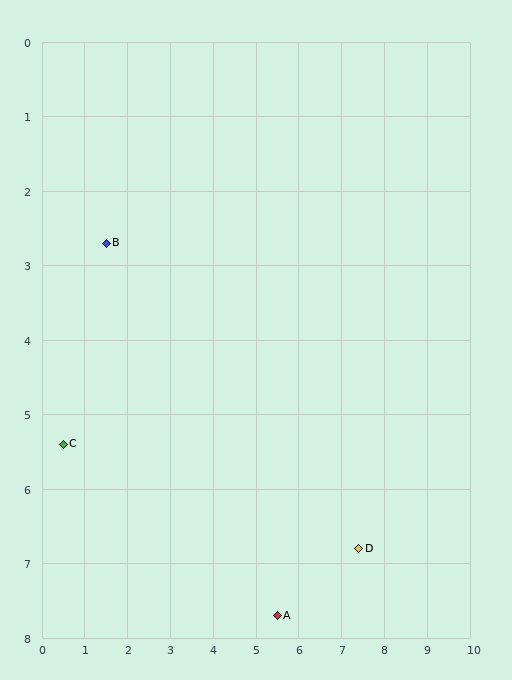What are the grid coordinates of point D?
Point D is at approximately (7.4, 6.8).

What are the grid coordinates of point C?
Point C is at approximately (0.5, 5.4).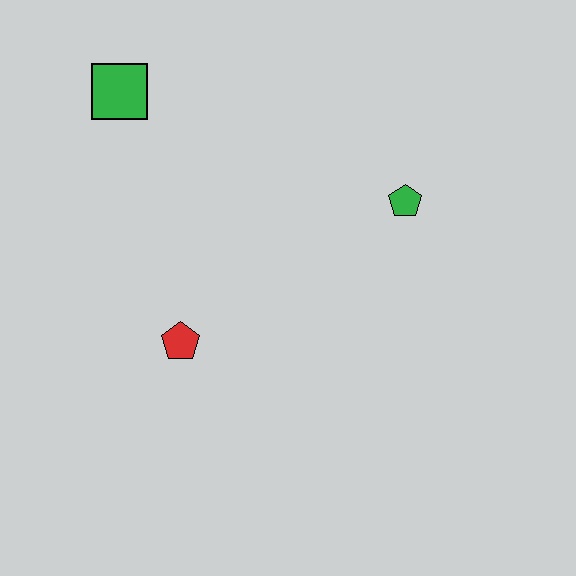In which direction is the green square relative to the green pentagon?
The green square is to the left of the green pentagon.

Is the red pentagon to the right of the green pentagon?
No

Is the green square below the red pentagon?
No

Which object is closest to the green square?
The red pentagon is closest to the green square.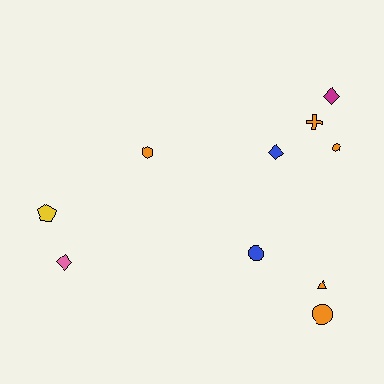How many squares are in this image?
There are no squares.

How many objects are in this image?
There are 10 objects.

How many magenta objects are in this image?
There is 1 magenta object.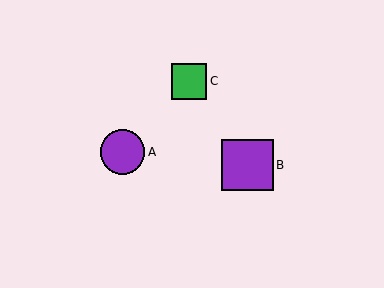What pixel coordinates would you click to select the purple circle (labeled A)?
Click at (122, 152) to select the purple circle A.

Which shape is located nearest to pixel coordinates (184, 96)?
The green square (labeled C) at (189, 81) is nearest to that location.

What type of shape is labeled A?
Shape A is a purple circle.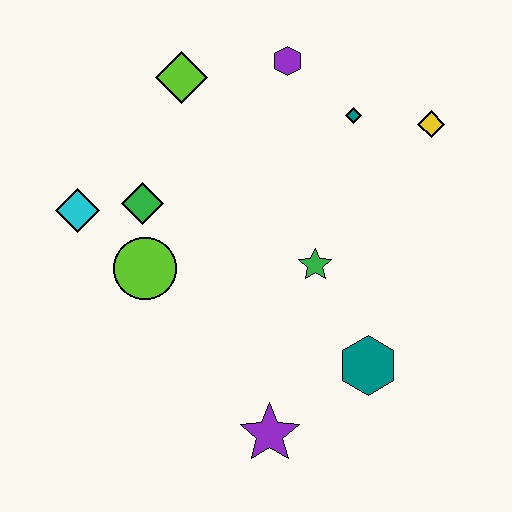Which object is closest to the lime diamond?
The purple hexagon is closest to the lime diamond.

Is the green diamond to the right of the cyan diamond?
Yes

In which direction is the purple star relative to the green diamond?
The purple star is below the green diamond.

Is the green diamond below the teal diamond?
Yes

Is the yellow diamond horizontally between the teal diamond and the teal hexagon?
No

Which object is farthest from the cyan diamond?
The yellow diamond is farthest from the cyan diamond.